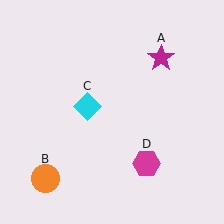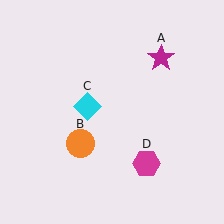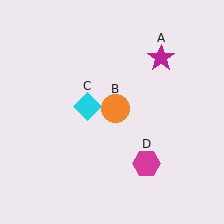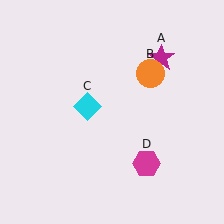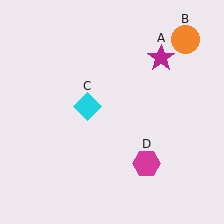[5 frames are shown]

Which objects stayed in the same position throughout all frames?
Magenta star (object A) and cyan diamond (object C) and magenta hexagon (object D) remained stationary.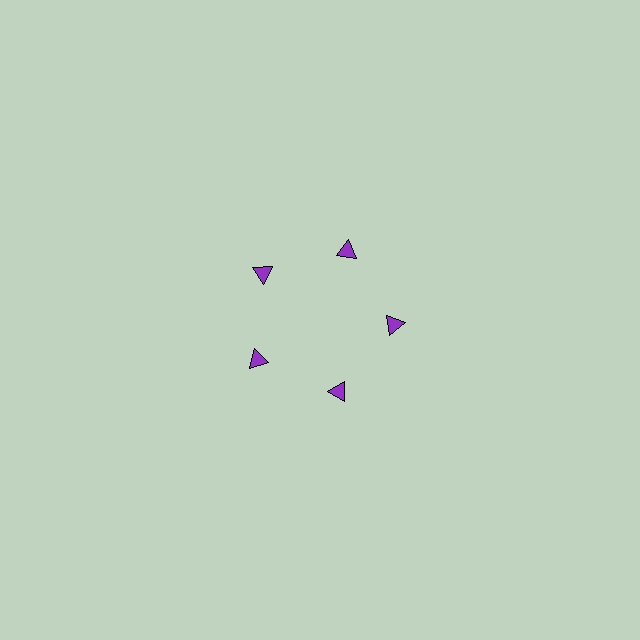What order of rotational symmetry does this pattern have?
This pattern has 5-fold rotational symmetry.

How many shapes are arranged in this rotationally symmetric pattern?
There are 5 shapes, arranged in 5 groups of 1.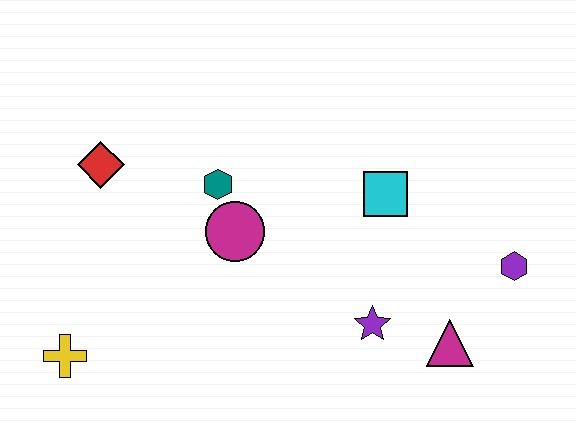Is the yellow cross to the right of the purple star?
No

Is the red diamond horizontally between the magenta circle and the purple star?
No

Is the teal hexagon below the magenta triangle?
No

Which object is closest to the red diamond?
The teal hexagon is closest to the red diamond.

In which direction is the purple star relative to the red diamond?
The purple star is to the right of the red diamond.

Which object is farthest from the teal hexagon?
The purple hexagon is farthest from the teal hexagon.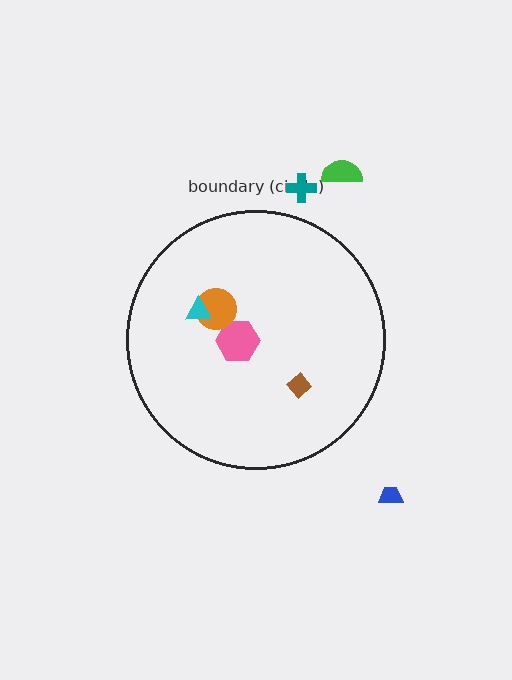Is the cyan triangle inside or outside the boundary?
Inside.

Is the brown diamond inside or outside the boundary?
Inside.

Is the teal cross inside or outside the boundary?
Outside.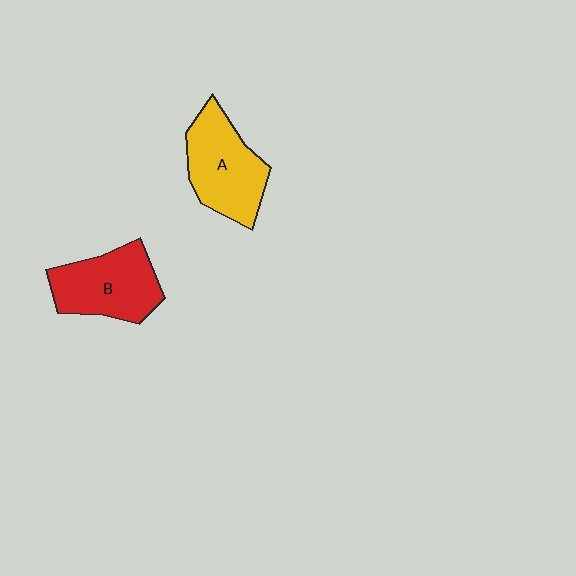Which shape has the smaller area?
Shape B (red).